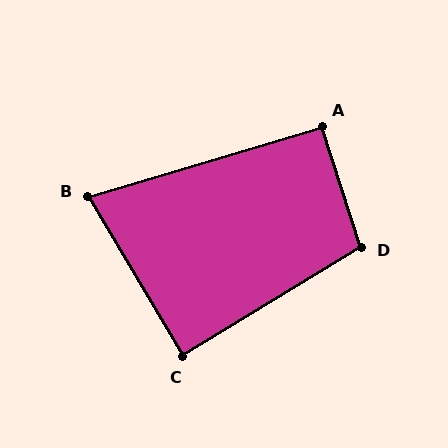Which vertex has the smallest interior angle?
B, at approximately 76 degrees.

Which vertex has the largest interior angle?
D, at approximately 104 degrees.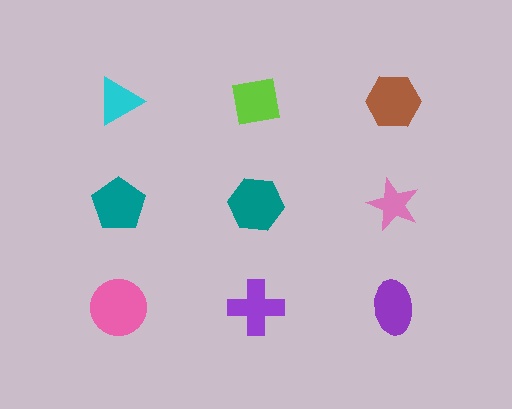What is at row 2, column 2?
A teal hexagon.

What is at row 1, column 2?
A lime square.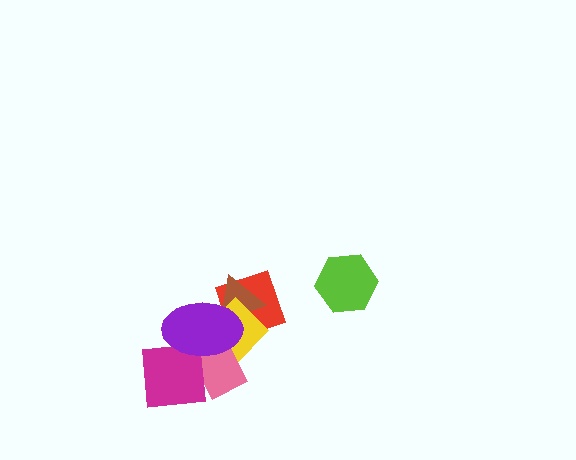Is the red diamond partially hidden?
Yes, it is partially covered by another shape.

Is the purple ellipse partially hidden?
No, no other shape covers it.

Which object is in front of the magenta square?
The purple ellipse is in front of the magenta square.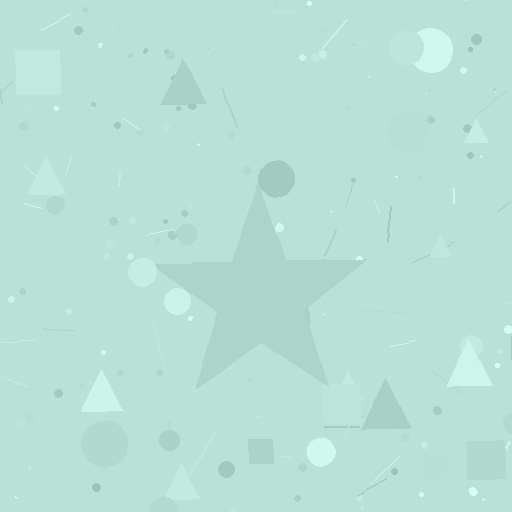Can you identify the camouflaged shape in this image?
The camouflaged shape is a star.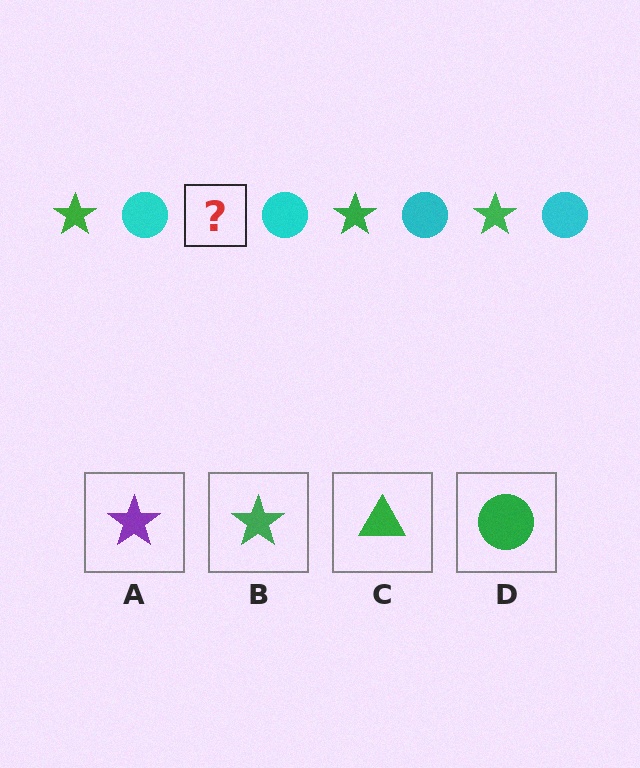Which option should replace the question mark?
Option B.